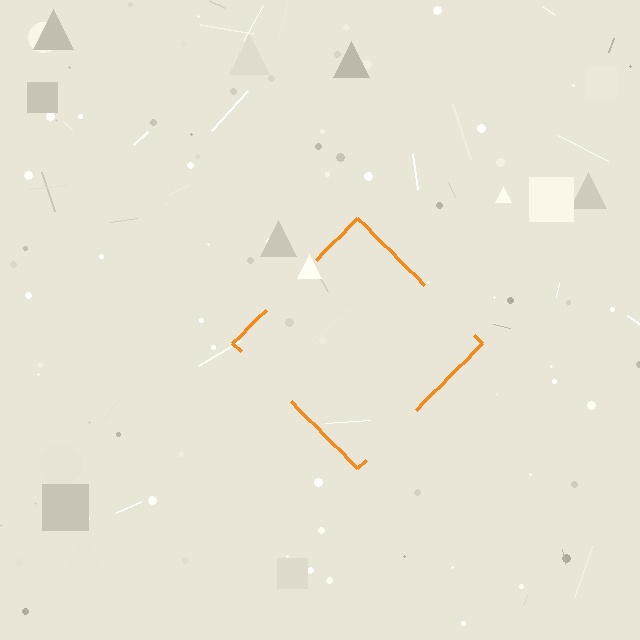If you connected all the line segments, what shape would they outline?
They would outline a diamond.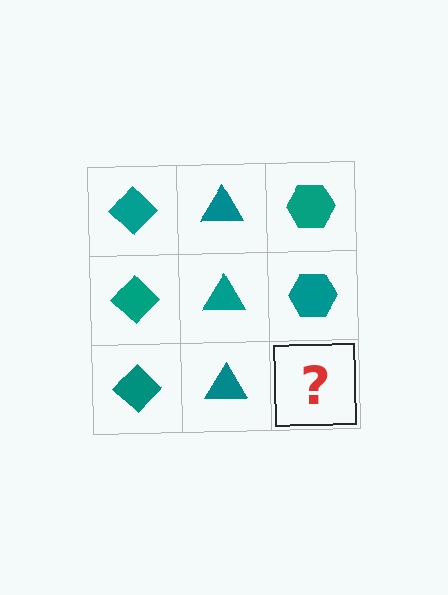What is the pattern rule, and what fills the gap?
The rule is that each column has a consistent shape. The gap should be filled with a teal hexagon.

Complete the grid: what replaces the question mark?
The question mark should be replaced with a teal hexagon.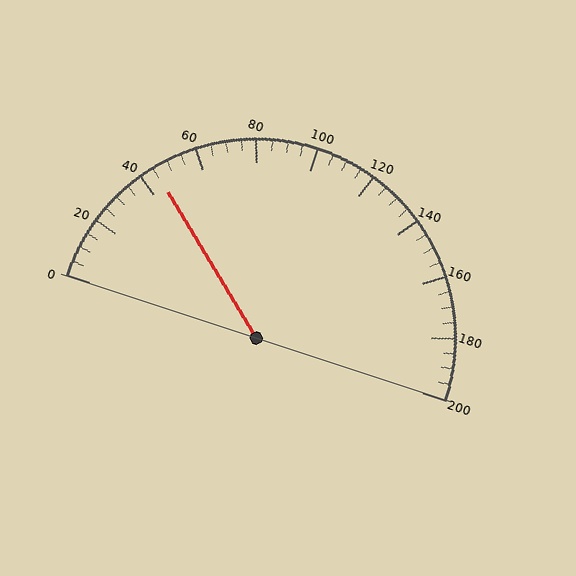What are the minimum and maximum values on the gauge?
The gauge ranges from 0 to 200.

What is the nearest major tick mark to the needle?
The nearest major tick mark is 40.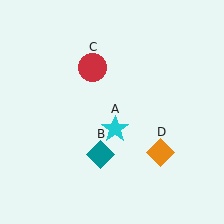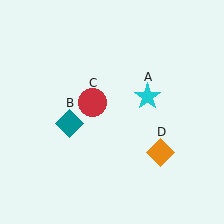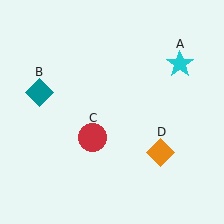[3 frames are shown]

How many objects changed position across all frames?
3 objects changed position: cyan star (object A), teal diamond (object B), red circle (object C).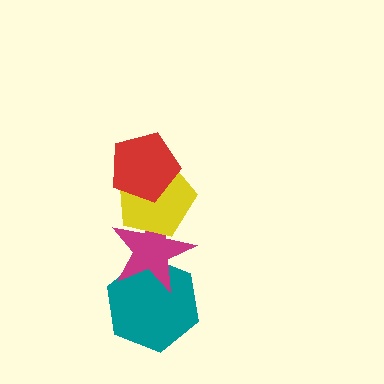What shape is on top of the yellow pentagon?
The red pentagon is on top of the yellow pentagon.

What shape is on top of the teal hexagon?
The magenta star is on top of the teal hexagon.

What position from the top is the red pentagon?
The red pentagon is 1st from the top.